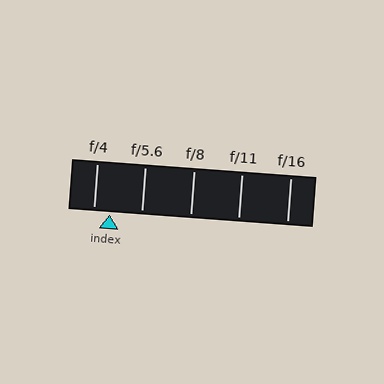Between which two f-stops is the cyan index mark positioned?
The index mark is between f/4 and f/5.6.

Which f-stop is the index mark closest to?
The index mark is closest to f/4.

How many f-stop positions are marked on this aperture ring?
There are 5 f-stop positions marked.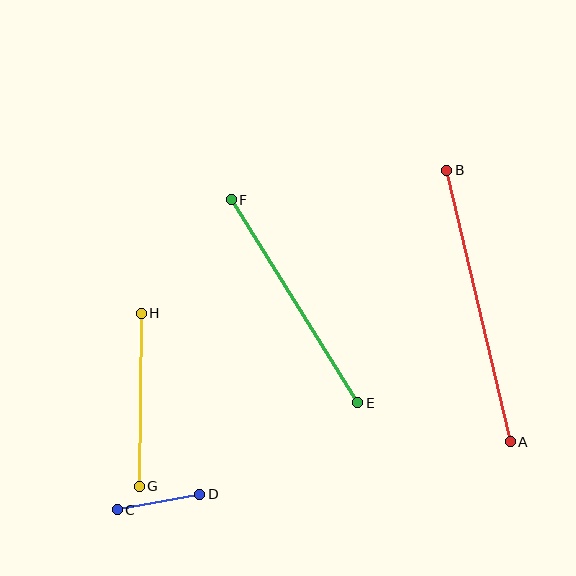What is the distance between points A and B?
The distance is approximately 279 pixels.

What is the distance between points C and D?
The distance is approximately 84 pixels.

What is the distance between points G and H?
The distance is approximately 173 pixels.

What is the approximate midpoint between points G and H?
The midpoint is at approximately (140, 400) pixels.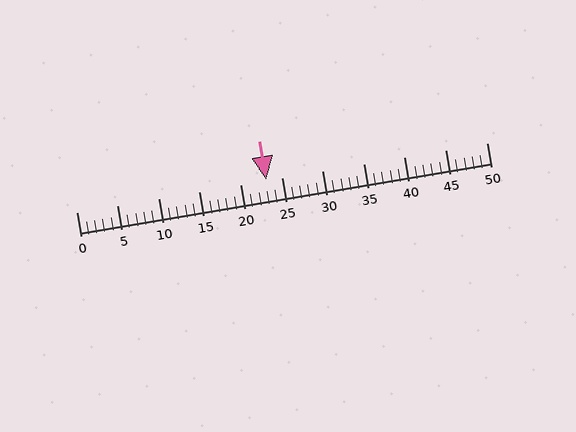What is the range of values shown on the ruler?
The ruler shows values from 0 to 50.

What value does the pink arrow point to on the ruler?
The pink arrow points to approximately 23.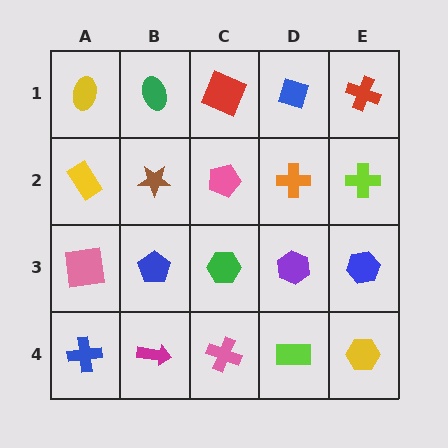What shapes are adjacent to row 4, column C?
A green hexagon (row 3, column C), a magenta arrow (row 4, column B), a lime rectangle (row 4, column D).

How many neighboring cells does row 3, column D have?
4.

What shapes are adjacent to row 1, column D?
An orange cross (row 2, column D), a red square (row 1, column C), a red cross (row 1, column E).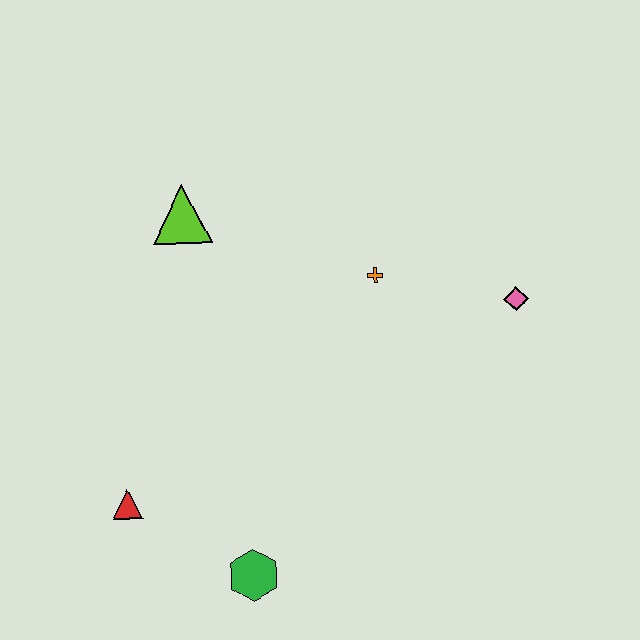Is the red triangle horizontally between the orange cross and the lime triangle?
No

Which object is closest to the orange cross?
The pink diamond is closest to the orange cross.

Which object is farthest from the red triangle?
The pink diamond is farthest from the red triangle.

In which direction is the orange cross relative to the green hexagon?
The orange cross is above the green hexagon.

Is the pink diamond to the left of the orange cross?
No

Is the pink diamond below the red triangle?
No